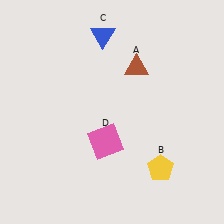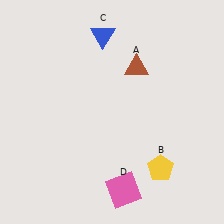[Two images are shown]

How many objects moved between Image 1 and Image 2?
1 object moved between the two images.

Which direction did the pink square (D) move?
The pink square (D) moved down.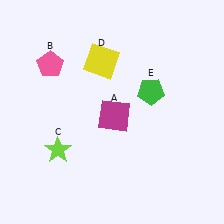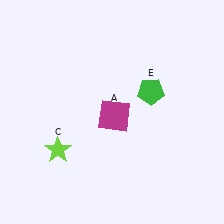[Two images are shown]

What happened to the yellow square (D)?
The yellow square (D) was removed in Image 2. It was in the top-left area of Image 1.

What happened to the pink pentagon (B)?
The pink pentagon (B) was removed in Image 2. It was in the top-left area of Image 1.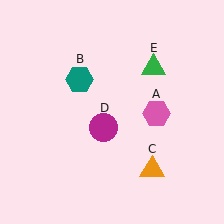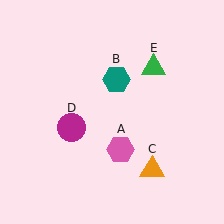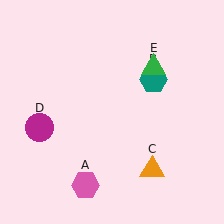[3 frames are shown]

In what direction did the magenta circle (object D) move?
The magenta circle (object D) moved left.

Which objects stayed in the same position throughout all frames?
Orange triangle (object C) and green triangle (object E) remained stationary.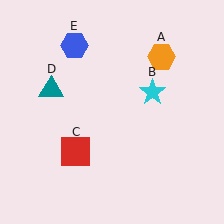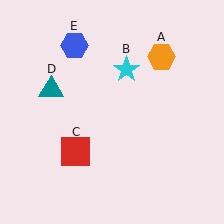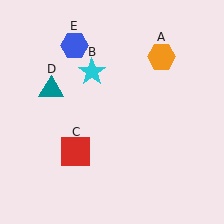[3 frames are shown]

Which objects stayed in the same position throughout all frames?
Orange hexagon (object A) and red square (object C) and teal triangle (object D) and blue hexagon (object E) remained stationary.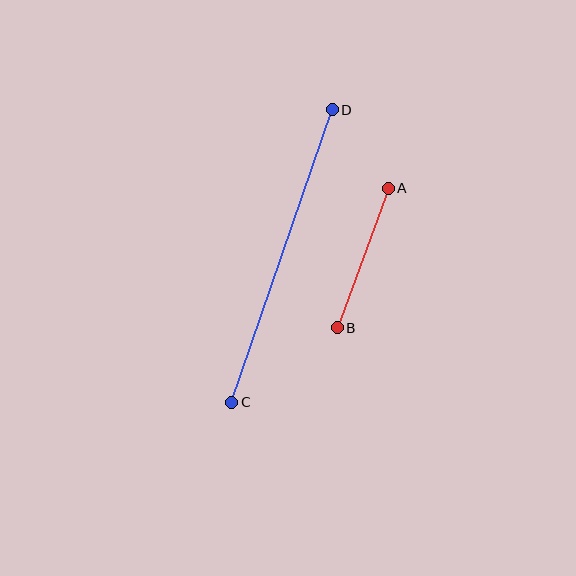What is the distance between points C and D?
The distance is approximately 309 pixels.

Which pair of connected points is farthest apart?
Points C and D are farthest apart.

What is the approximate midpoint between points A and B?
The midpoint is at approximately (363, 258) pixels.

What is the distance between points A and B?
The distance is approximately 149 pixels.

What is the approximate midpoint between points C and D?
The midpoint is at approximately (282, 256) pixels.